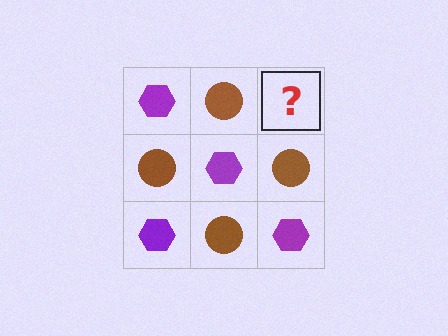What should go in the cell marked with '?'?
The missing cell should contain a purple hexagon.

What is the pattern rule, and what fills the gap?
The rule is that it alternates purple hexagon and brown circle in a checkerboard pattern. The gap should be filled with a purple hexagon.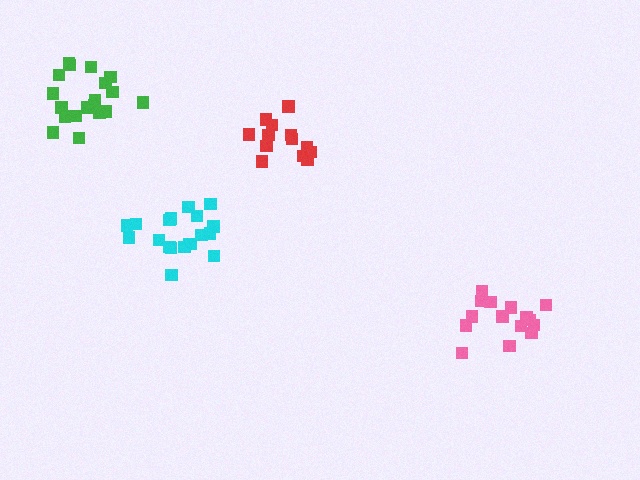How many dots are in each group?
Group 1: 19 dots, Group 2: 15 dots, Group 3: 19 dots, Group 4: 14 dots (67 total).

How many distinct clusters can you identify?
There are 4 distinct clusters.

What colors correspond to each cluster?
The clusters are colored: green, pink, cyan, red.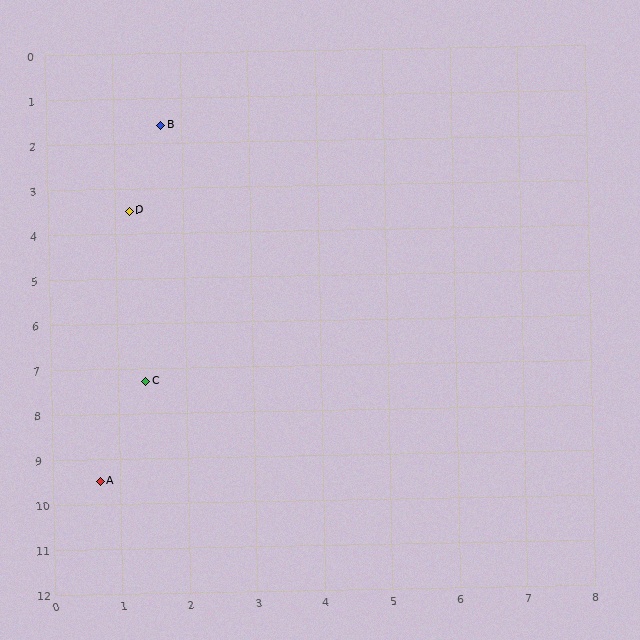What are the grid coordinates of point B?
Point B is at approximately (1.7, 1.6).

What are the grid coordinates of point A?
Point A is at approximately (0.7, 9.5).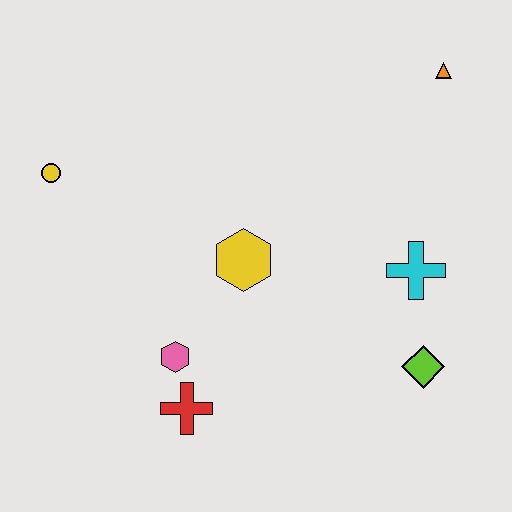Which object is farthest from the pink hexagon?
The orange triangle is farthest from the pink hexagon.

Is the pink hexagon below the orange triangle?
Yes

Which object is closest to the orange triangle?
The cyan cross is closest to the orange triangle.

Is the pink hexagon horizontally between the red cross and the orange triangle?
No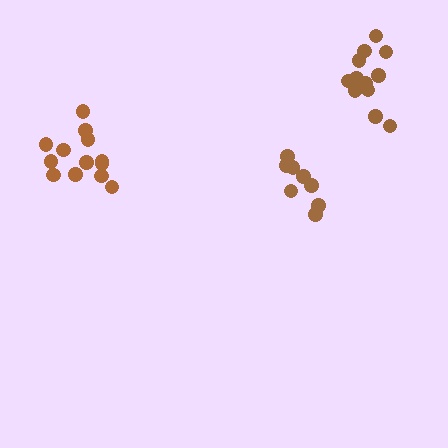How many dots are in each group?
Group 1: 13 dots, Group 2: 13 dots, Group 3: 8 dots (34 total).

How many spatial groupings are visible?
There are 3 spatial groupings.